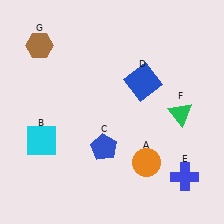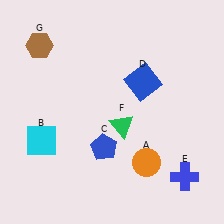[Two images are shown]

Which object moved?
The green triangle (F) moved left.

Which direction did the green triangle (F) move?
The green triangle (F) moved left.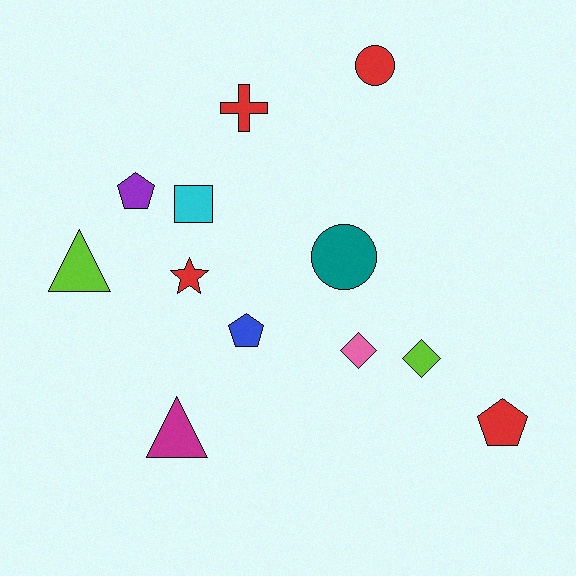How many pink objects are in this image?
There is 1 pink object.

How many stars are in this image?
There is 1 star.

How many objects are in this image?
There are 12 objects.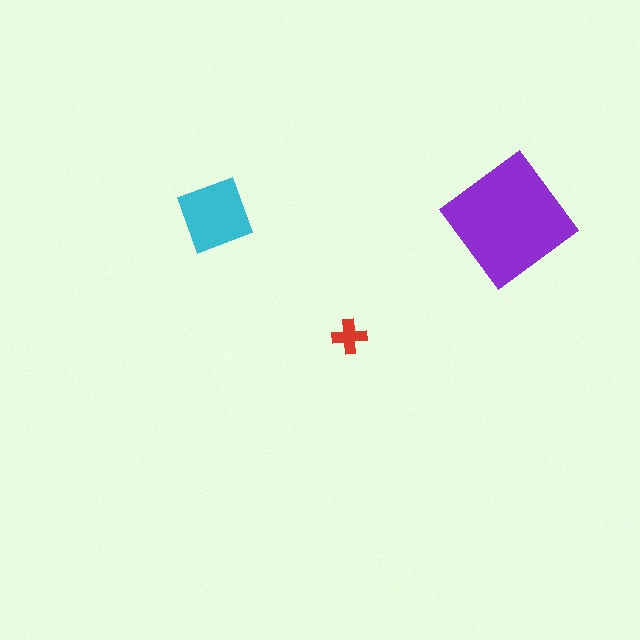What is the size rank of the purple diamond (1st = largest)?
1st.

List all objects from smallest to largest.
The red cross, the cyan diamond, the purple diamond.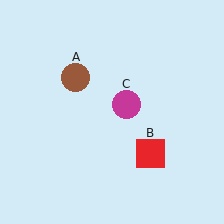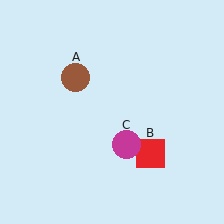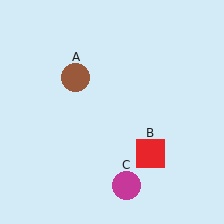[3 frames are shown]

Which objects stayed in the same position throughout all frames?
Brown circle (object A) and red square (object B) remained stationary.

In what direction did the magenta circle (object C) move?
The magenta circle (object C) moved down.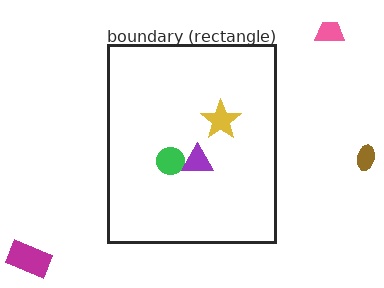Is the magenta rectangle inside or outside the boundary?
Outside.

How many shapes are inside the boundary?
3 inside, 3 outside.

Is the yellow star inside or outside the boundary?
Inside.